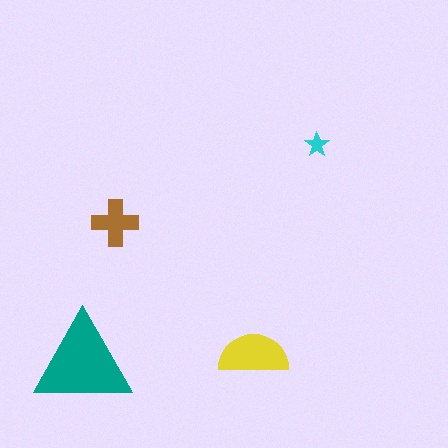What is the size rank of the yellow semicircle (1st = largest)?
2nd.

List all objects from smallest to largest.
The cyan star, the brown cross, the yellow semicircle, the teal triangle.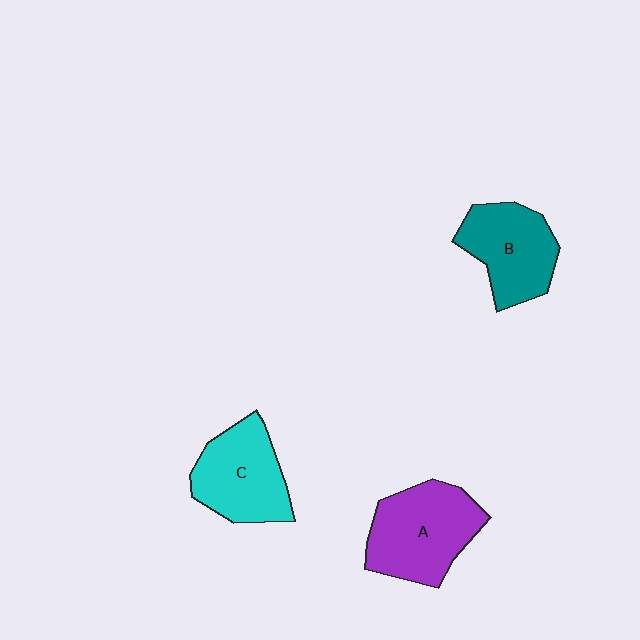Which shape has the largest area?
Shape A (purple).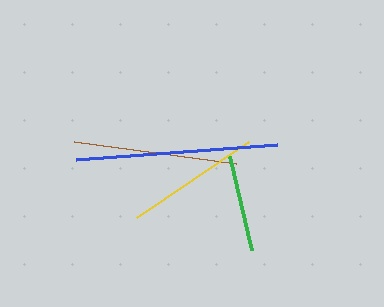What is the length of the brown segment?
The brown segment is approximately 164 pixels long.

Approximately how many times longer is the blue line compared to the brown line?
The blue line is approximately 1.2 times the length of the brown line.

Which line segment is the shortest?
The green line is the shortest at approximately 96 pixels.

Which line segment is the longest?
The blue line is the longest at approximately 202 pixels.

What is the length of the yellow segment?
The yellow segment is approximately 135 pixels long.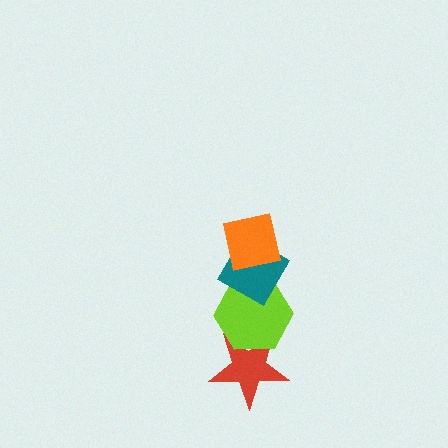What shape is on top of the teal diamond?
The orange square is on top of the teal diamond.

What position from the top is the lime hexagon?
The lime hexagon is 3rd from the top.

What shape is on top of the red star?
The lime hexagon is on top of the red star.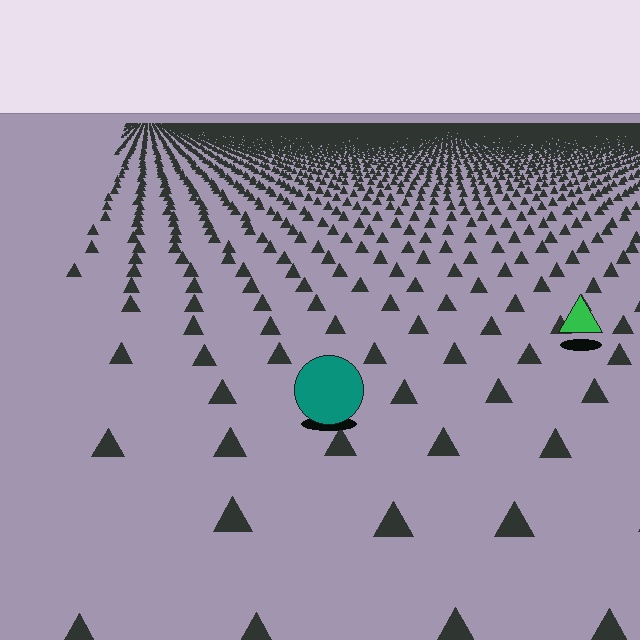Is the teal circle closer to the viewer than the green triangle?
Yes. The teal circle is closer — you can tell from the texture gradient: the ground texture is coarser near it.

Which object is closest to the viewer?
The teal circle is closest. The texture marks near it are larger and more spread out.